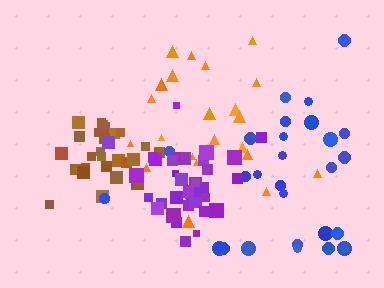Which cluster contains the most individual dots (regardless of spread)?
Purple (33).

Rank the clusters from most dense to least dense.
brown, purple, orange, blue.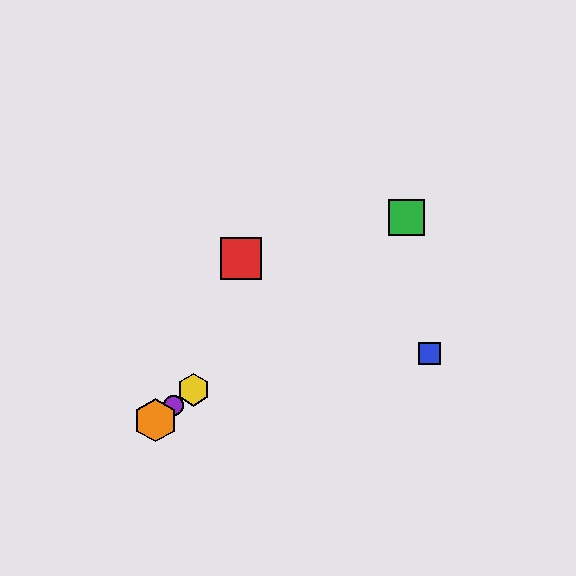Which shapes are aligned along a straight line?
The green square, the yellow hexagon, the purple circle, the orange hexagon are aligned along a straight line.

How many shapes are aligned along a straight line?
4 shapes (the green square, the yellow hexagon, the purple circle, the orange hexagon) are aligned along a straight line.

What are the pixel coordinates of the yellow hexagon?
The yellow hexagon is at (193, 390).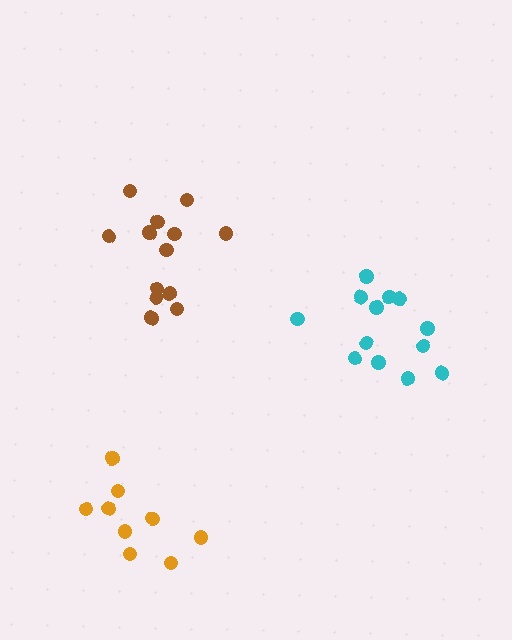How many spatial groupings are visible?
There are 3 spatial groupings.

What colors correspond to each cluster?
The clusters are colored: brown, orange, cyan.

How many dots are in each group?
Group 1: 13 dots, Group 2: 9 dots, Group 3: 13 dots (35 total).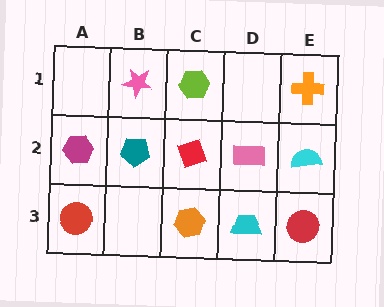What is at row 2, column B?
A teal pentagon.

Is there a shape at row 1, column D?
No, that cell is empty.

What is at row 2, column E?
A cyan semicircle.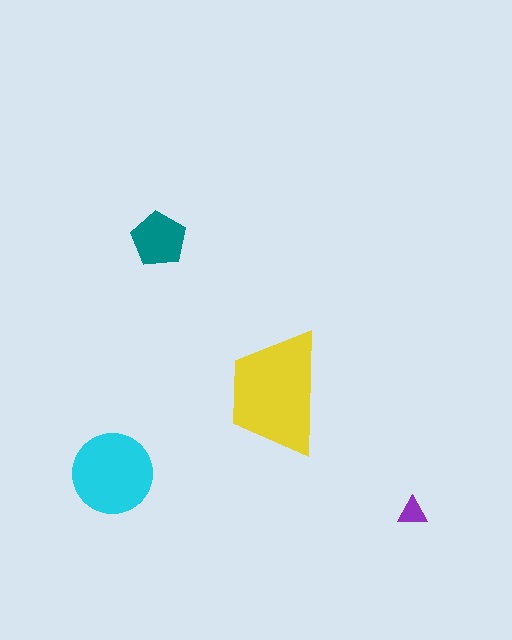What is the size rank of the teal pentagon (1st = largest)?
3rd.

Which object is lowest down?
The purple triangle is bottommost.